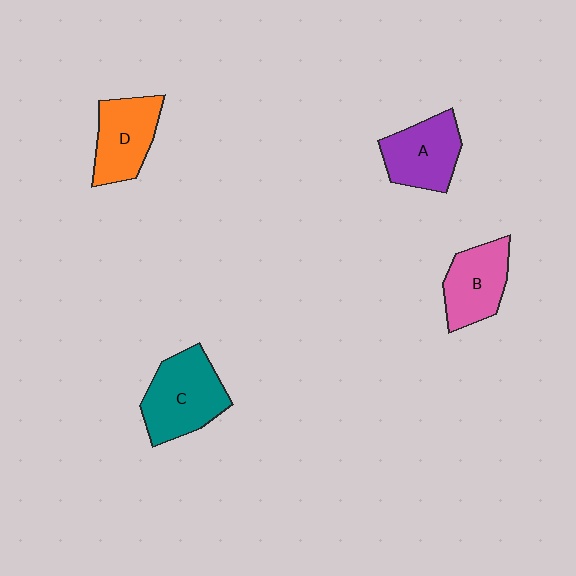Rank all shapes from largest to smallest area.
From largest to smallest: C (teal), A (purple), D (orange), B (pink).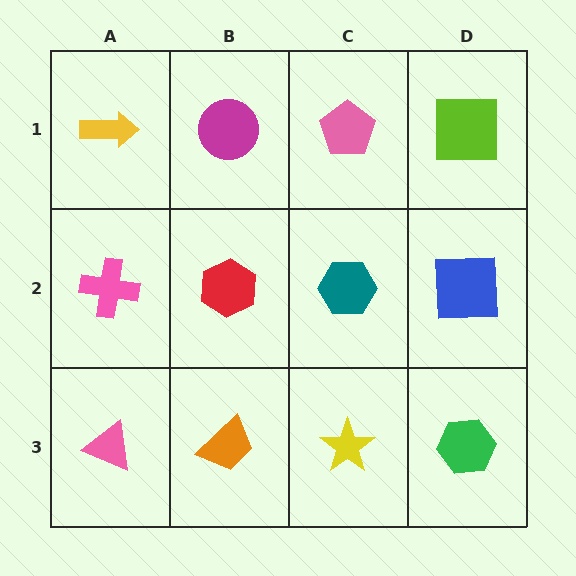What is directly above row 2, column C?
A pink pentagon.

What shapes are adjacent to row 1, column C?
A teal hexagon (row 2, column C), a magenta circle (row 1, column B), a lime square (row 1, column D).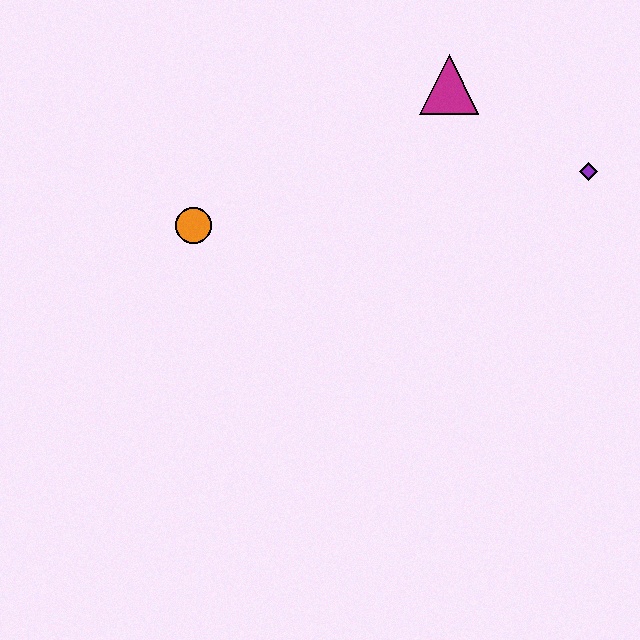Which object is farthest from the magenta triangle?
The orange circle is farthest from the magenta triangle.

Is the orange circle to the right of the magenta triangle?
No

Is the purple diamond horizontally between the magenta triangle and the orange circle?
No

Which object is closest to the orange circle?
The magenta triangle is closest to the orange circle.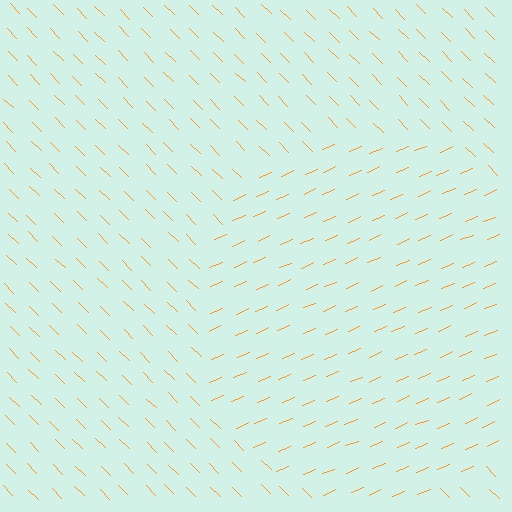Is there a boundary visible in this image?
Yes, there is a texture boundary formed by a change in line orientation.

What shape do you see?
I see a circle.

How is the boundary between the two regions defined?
The boundary is defined purely by a change in line orientation (approximately 68 degrees difference). All lines are the same color and thickness.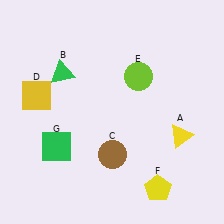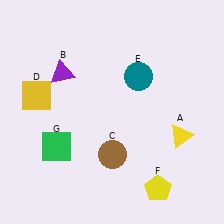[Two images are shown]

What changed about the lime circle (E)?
In Image 1, E is lime. In Image 2, it changed to teal.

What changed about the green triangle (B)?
In Image 1, B is green. In Image 2, it changed to purple.